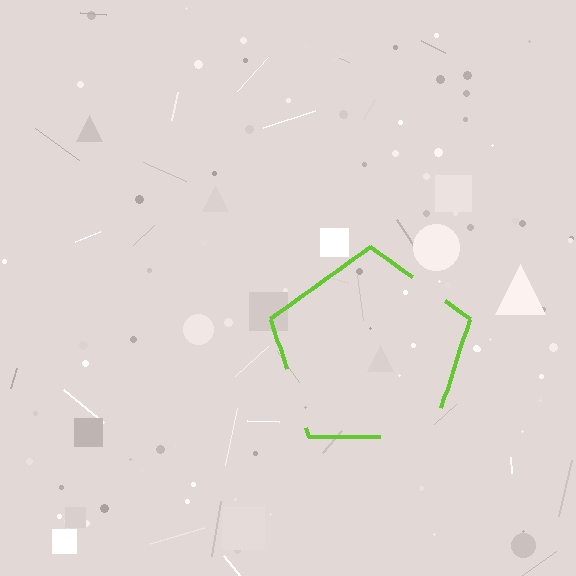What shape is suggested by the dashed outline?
The dashed outline suggests a pentagon.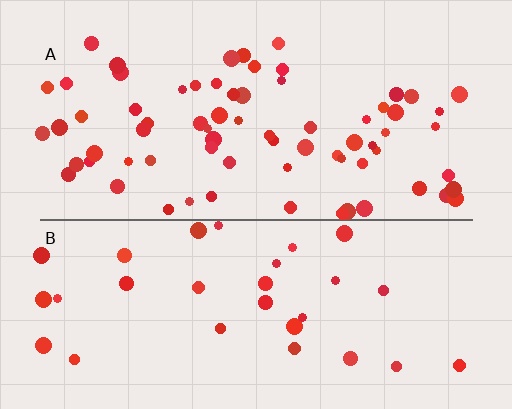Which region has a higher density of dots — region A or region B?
A (the top).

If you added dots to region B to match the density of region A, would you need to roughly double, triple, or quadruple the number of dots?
Approximately double.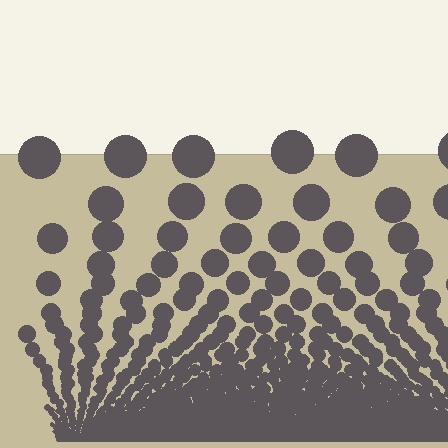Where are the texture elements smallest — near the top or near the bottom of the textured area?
Near the bottom.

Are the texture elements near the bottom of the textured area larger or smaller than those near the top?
Smaller. The gradient is inverted — elements near the bottom are smaller and denser.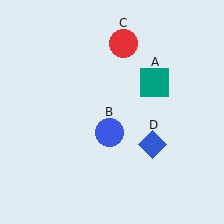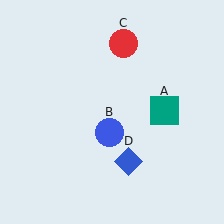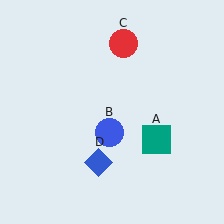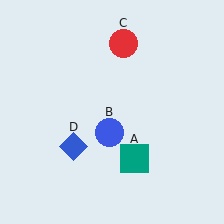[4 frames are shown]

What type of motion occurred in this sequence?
The teal square (object A), blue diamond (object D) rotated clockwise around the center of the scene.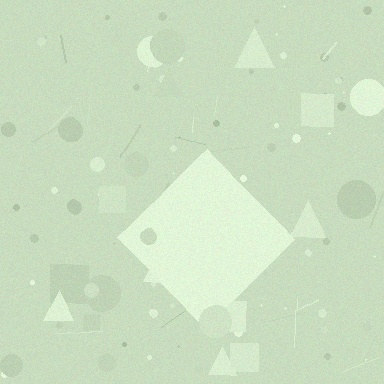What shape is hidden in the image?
A diamond is hidden in the image.